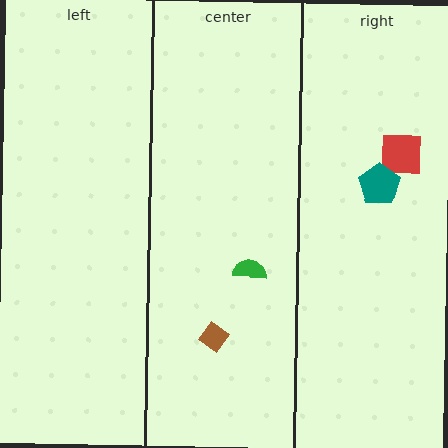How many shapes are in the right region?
2.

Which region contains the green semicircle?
The center region.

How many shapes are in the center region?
2.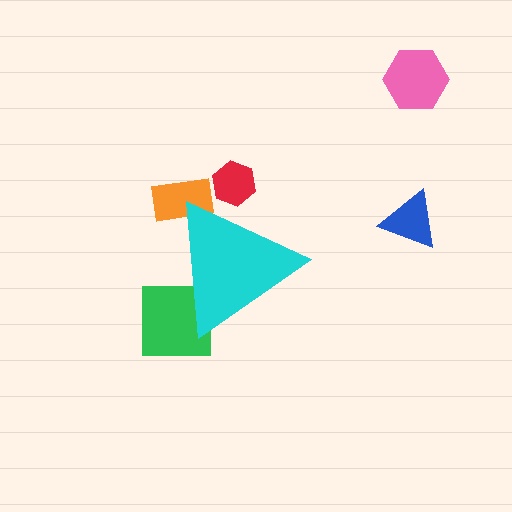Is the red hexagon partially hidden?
Yes, the red hexagon is partially hidden behind the cyan triangle.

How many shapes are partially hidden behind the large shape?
3 shapes are partially hidden.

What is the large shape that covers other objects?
A cyan triangle.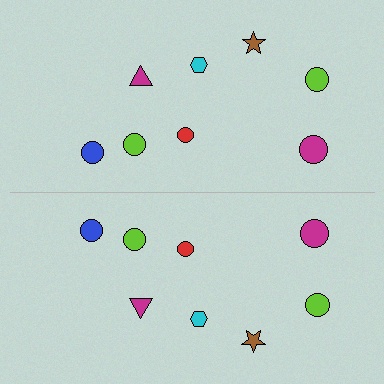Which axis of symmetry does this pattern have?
The pattern has a horizontal axis of symmetry running through the center of the image.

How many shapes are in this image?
There are 16 shapes in this image.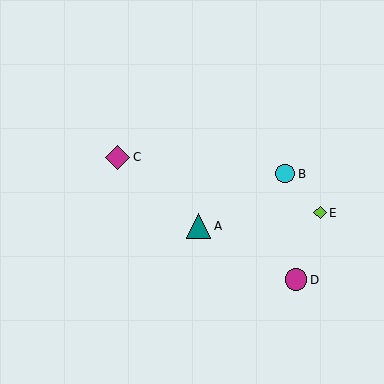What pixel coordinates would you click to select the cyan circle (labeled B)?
Click at (285, 174) to select the cyan circle B.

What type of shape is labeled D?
Shape D is a magenta circle.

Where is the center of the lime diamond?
The center of the lime diamond is at (320, 213).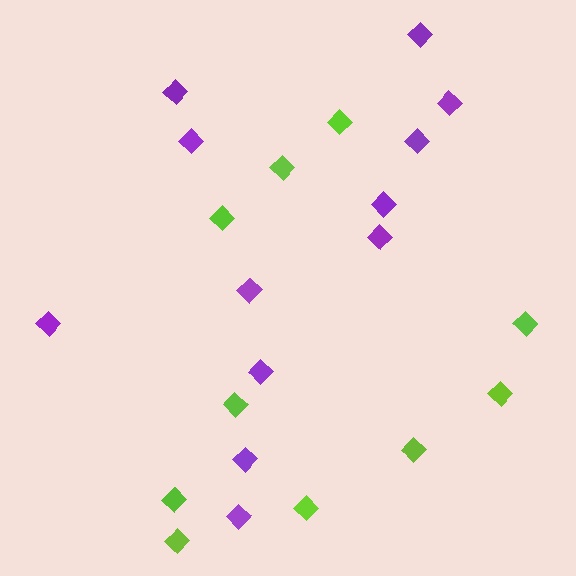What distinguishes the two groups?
There are 2 groups: one group of lime diamonds (10) and one group of purple diamonds (12).